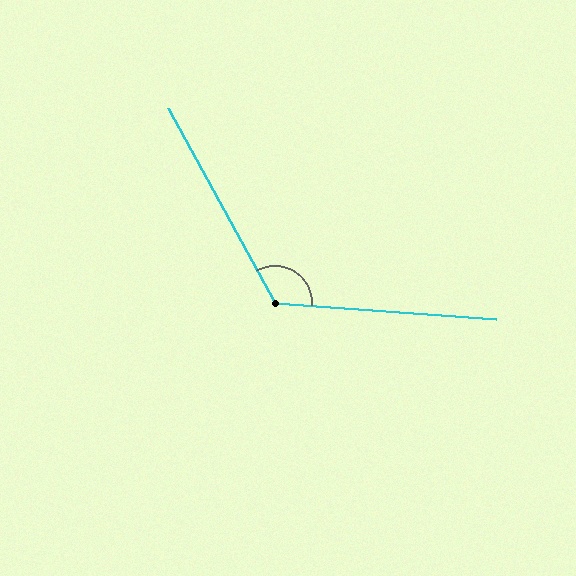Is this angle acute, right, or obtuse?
It is obtuse.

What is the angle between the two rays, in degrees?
Approximately 123 degrees.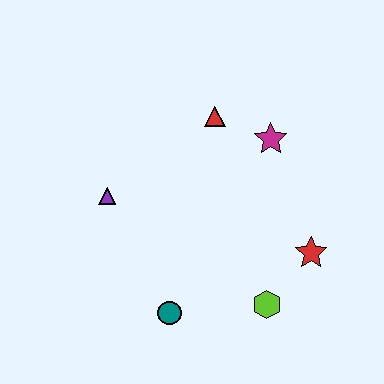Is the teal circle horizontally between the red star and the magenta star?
No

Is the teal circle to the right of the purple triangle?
Yes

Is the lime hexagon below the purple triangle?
Yes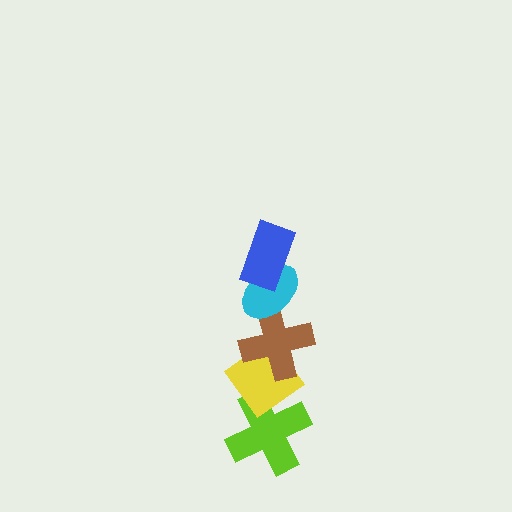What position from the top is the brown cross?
The brown cross is 3rd from the top.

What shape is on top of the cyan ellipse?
The blue rectangle is on top of the cyan ellipse.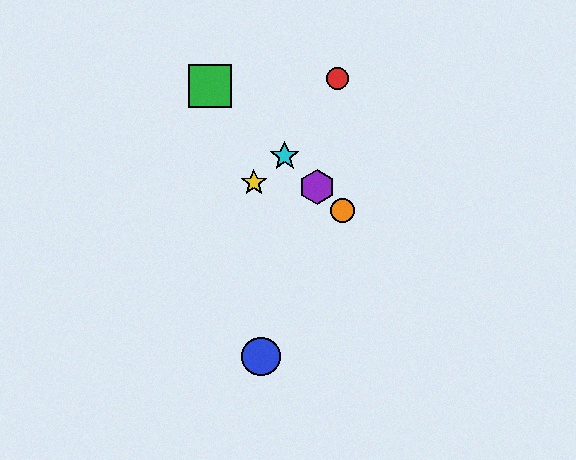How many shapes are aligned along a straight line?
4 shapes (the green square, the purple hexagon, the orange circle, the cyan star) are aligned along a straight line.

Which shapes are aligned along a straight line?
The green square, the purple hexagon, the orange circle, the cyan star are aligned along a straight line.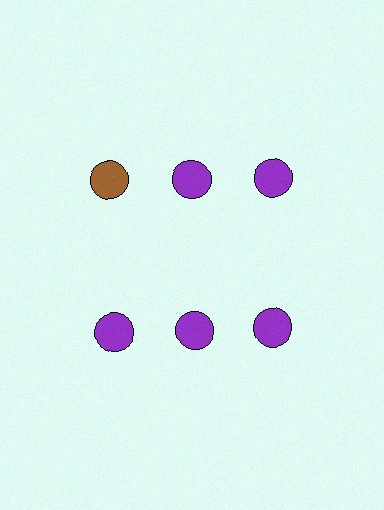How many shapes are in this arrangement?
There are 6 shapes arranged in a grid pattern.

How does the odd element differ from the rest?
It has a different color: brown instead of purple.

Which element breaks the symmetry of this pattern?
The brown circle in the top row, leftmost column breaks the symmetry. All other shapes are purple circles.